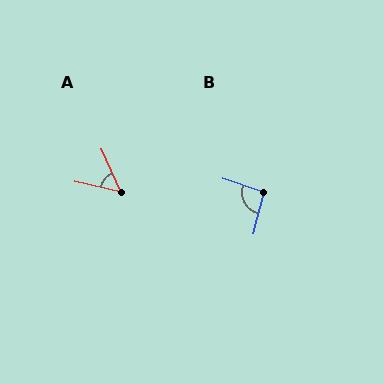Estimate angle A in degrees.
Approximately 53 degrees.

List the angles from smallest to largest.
A (53°), B (94°).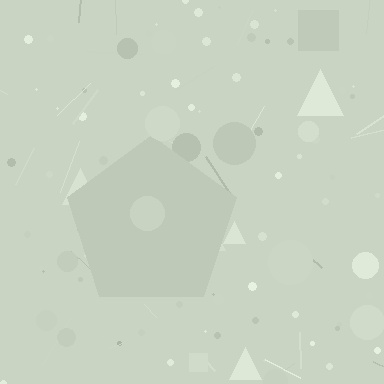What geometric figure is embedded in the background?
A pentagon is embedded in the background.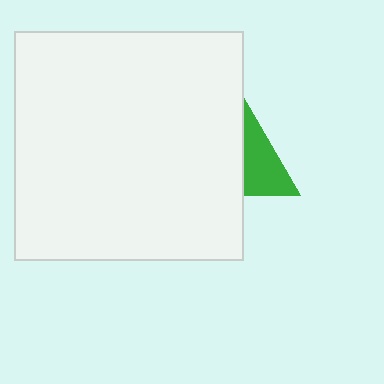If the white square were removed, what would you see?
You would see the complete green triangle.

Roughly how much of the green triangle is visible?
A small part of it is visible (roughly 34%).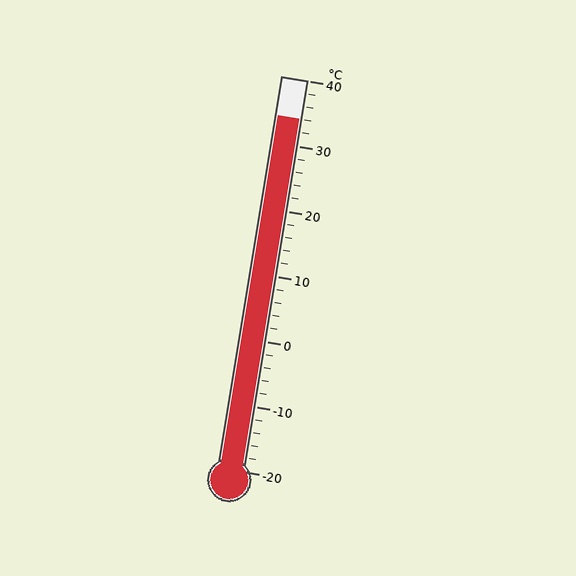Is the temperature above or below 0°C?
The temperature is above 0°C.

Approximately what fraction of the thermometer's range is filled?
The thermometer is filled to approximately 90% of its range.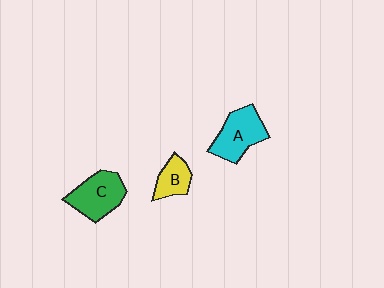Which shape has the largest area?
Shape C (green).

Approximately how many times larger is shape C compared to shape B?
Approximately 1.7 times.